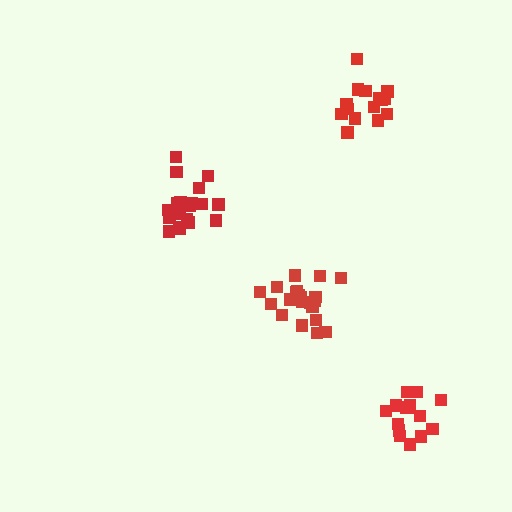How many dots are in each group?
Group 1: 21 dots, Group 2: 15 dots, Group 3: 15 dots, Group 4: 19 dots (70 total).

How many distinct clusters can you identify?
There are 4 distinct clusters.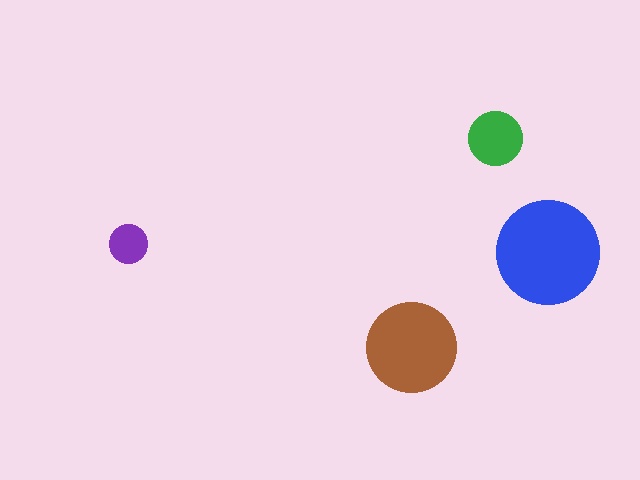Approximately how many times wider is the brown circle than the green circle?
About 1.5 times wider.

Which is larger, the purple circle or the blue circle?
The blue one.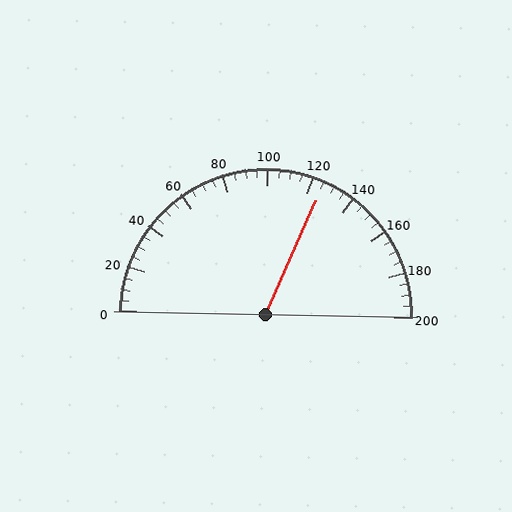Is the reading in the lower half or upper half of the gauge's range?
The reading is in the upper half of the range (0 to 200).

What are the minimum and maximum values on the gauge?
The gauge ranges from 0 to 200.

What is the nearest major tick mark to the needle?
The nearest major tick mark is 120.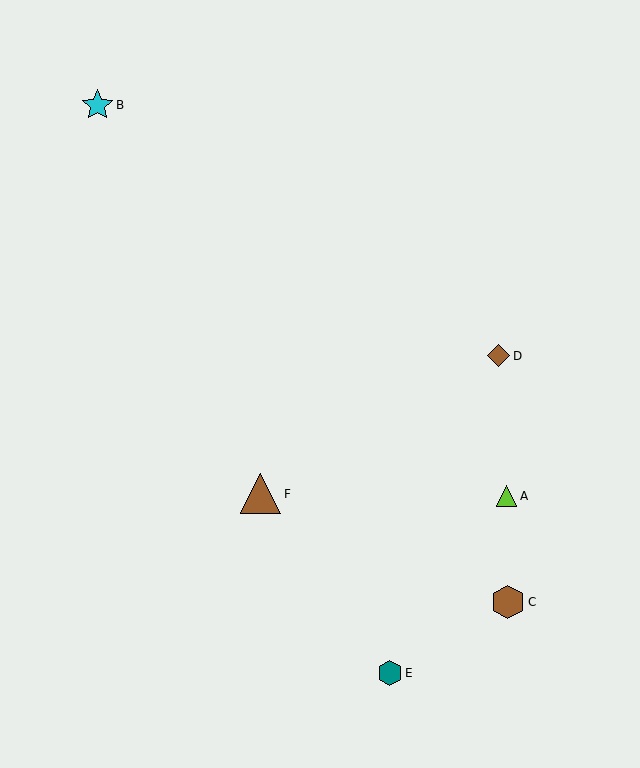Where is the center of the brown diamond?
The center of the brown diamond is at (499, 356).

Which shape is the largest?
The brown triangle (labeled F) is the largest.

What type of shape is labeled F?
Shape F is a brown triangle.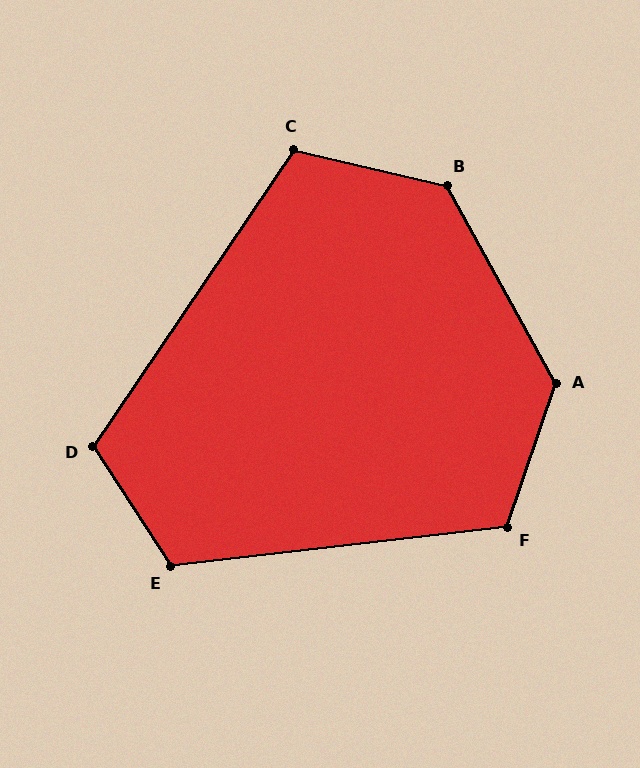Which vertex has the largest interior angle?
A, at approximately 133 degrees.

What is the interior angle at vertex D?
Approximately 113 degrees (obtuse).